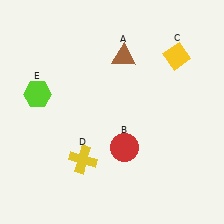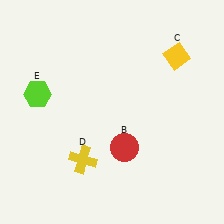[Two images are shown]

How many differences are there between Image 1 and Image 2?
There is 1 difference between the two images.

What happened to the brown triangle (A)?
The brown triangle (A) was removed in Image 2. It was in the top-right area of Image 1.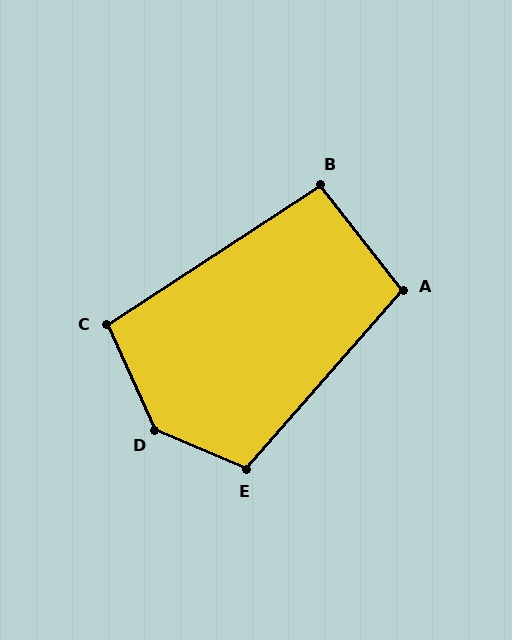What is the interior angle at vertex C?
Approximately 99 degrees (obtuse).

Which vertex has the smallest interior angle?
B, at approximately 95 degrees.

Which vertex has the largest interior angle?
D, at approximately 138 degrees.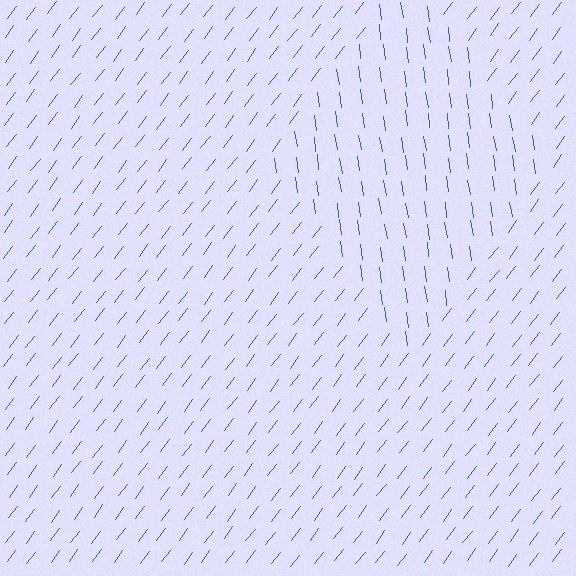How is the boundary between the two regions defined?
The boundary is defined purely by a change in line orientation (approximately 45 degrees difference). All lines are the same color and thickness.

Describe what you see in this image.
The image is filled with small blue line segments. A diamond region in the image has lines oriented differently from the surrounding lines, creating a visible texture boundary.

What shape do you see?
I see a diamond.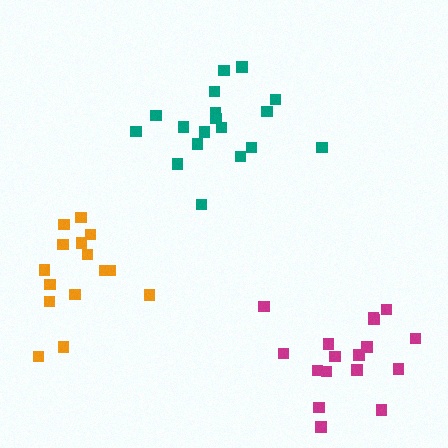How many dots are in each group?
Group 1: 15 dots, Group 2: 17 dots, Group 3: 18 dots (50 total).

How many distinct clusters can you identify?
There are 3 distinct clusters.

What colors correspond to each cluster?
The clusters are colored: orange, magenta, teal.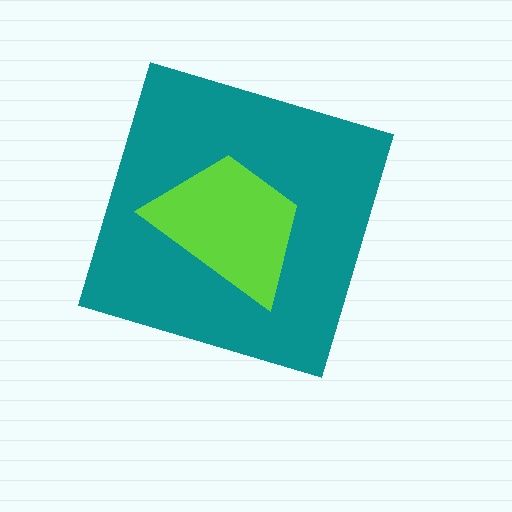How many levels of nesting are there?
2.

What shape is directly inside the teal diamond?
The lime trapezoid.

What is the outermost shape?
The teal diamond.